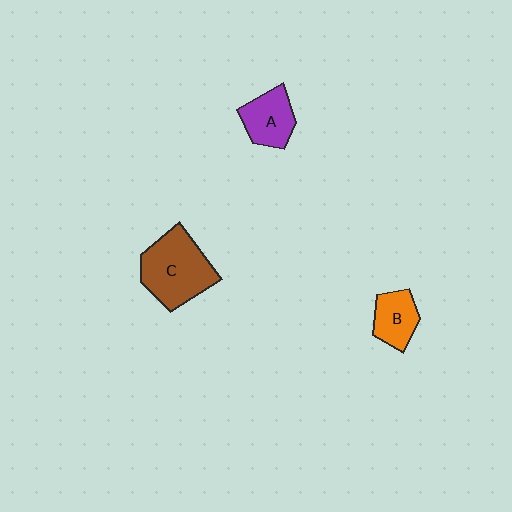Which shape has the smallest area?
Shape B (orange).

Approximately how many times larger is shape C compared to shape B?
Approximately 1.9 times.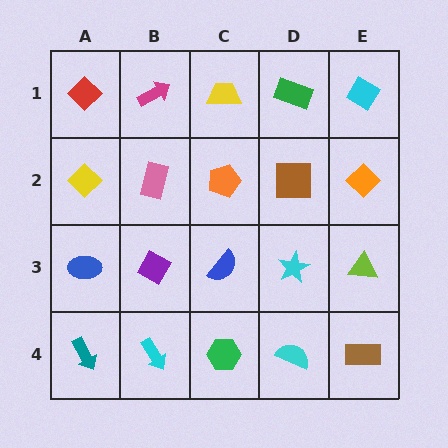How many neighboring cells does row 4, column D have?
3.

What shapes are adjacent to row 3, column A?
A yellow diamond (row 2, column A), a teal arrow (row 4, column A), a purple diamond (row 3, column B).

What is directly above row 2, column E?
A cyan diamond.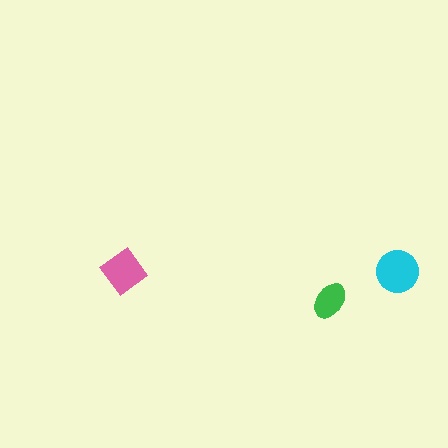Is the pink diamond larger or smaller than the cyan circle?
Smaller.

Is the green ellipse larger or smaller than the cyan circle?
Smaller.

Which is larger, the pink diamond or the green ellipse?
The pink diamond.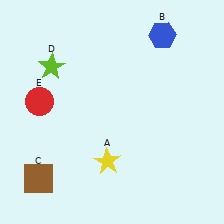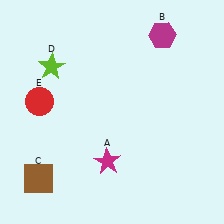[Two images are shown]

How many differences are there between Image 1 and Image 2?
There are 2 differences between the two images.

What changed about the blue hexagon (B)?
In Image 1, B is blue. In Image 2, it changed to magenta.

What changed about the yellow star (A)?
In Image 1, A is yellow. In Image 2, it changed to magenta.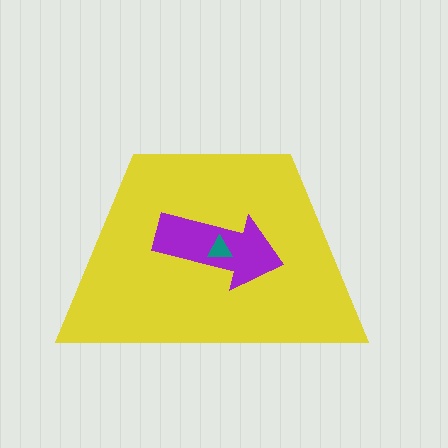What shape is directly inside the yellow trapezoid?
The purple arrow.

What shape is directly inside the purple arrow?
The teal triangle.